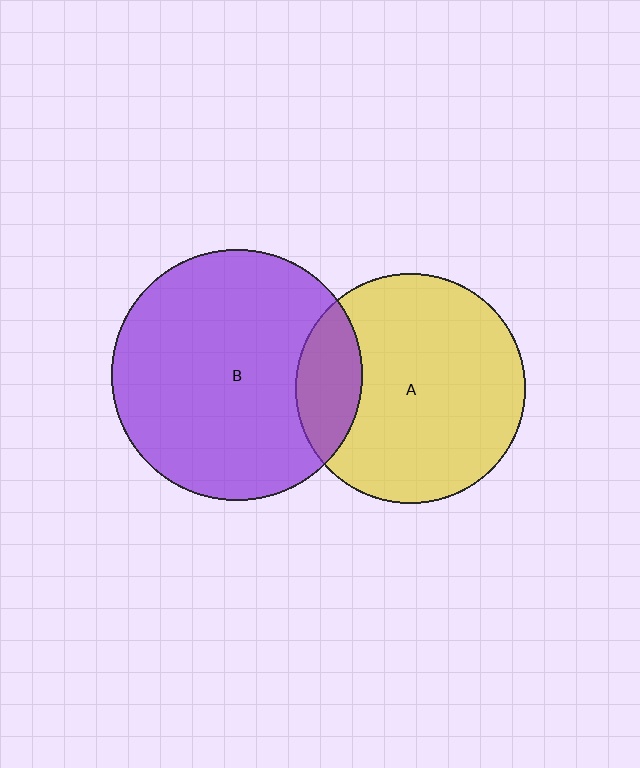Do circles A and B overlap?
Yes.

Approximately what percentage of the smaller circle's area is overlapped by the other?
Approximately 20%.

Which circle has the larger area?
Circle B (purple).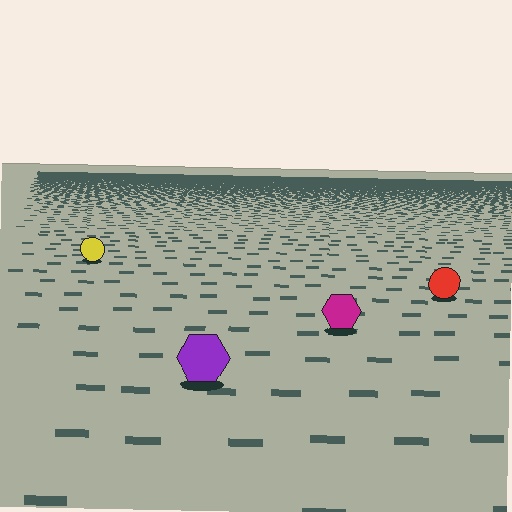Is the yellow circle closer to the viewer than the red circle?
No. The red circle is closer — you can tell from the texture gradient: the ground texture is coarser near it.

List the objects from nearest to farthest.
From nearest to farthest: the purple hexagon, the magenta hexagon, the red circle, the yellow circle.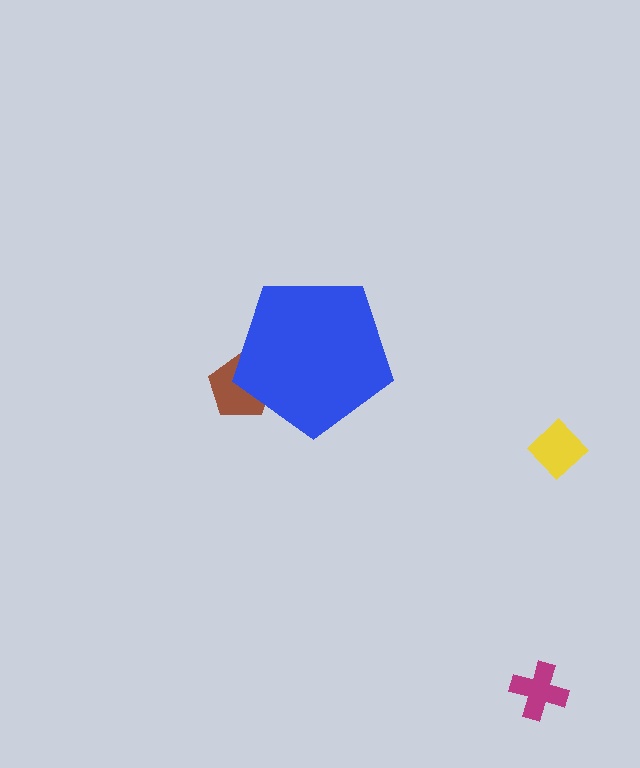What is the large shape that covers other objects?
A blue pentagon.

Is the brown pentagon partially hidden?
Yes, the brown pentagon is partially hidden behind the blue pentagon.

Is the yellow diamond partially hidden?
No, the yellow diamond is fully visible.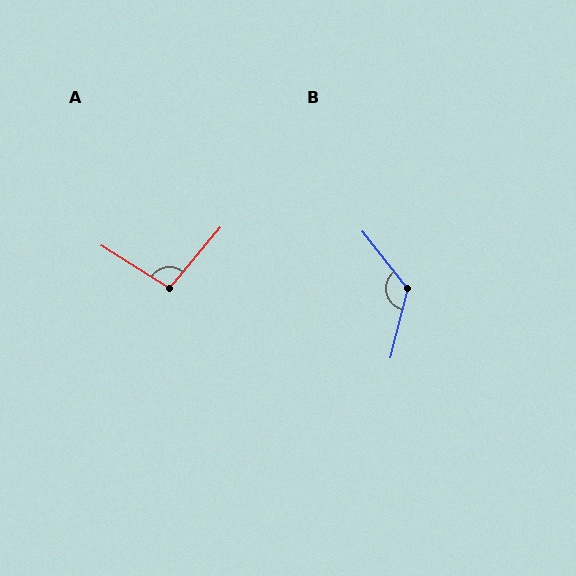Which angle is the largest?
B, at approximately 128 degrees.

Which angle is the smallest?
A, at approximately 98 degrees.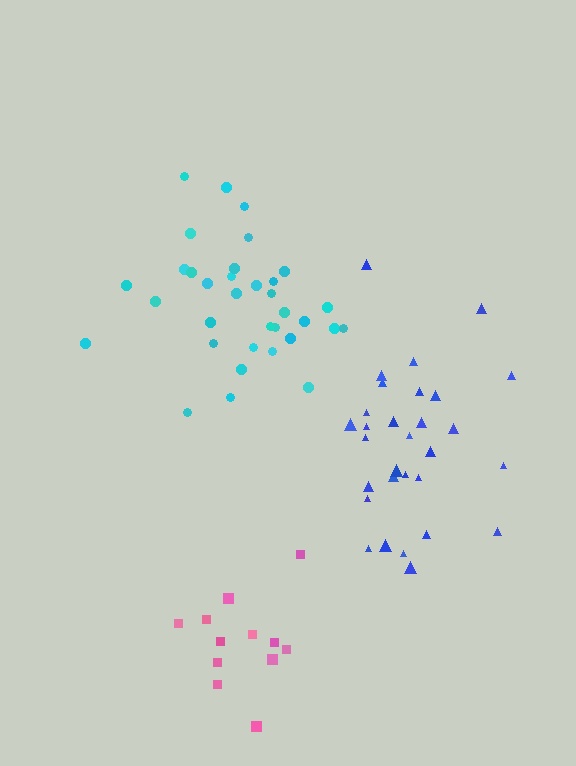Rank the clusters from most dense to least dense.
cyan, pink, blue.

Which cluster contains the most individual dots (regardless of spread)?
Cyan (34).